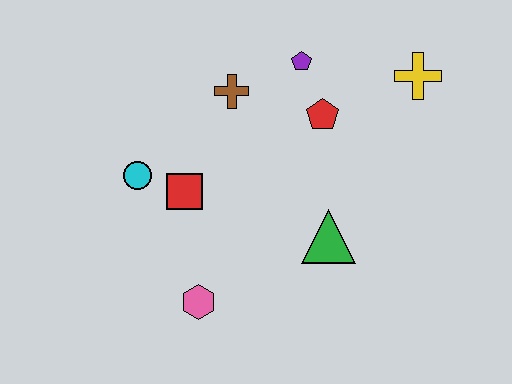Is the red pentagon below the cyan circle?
No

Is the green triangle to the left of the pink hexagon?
No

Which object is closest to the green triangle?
The red pentagon is closest to the green triangle.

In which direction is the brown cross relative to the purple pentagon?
The brown cross is to the left of the purple pentagon.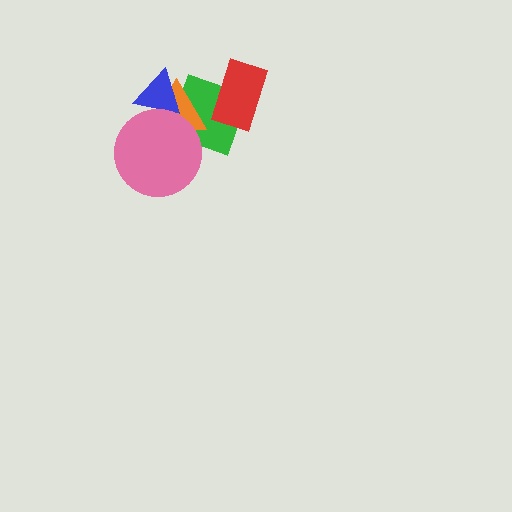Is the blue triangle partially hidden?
Yes, it is partially covered by another shape.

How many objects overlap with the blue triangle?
3 objects overlap with the blue triangle.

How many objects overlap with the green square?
4 objects overlap with the green square.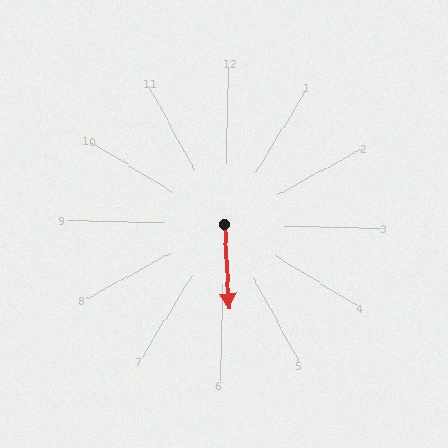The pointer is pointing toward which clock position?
Roughly 6 o'clock.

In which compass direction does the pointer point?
South.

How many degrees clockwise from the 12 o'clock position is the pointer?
Approximately 175 degrees.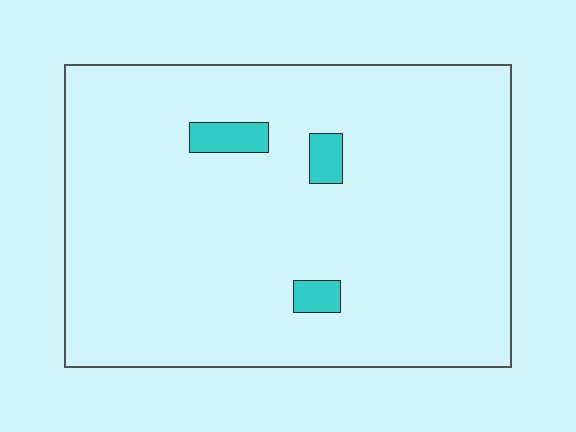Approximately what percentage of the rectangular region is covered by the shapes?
Approximately 5%.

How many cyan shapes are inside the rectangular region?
3.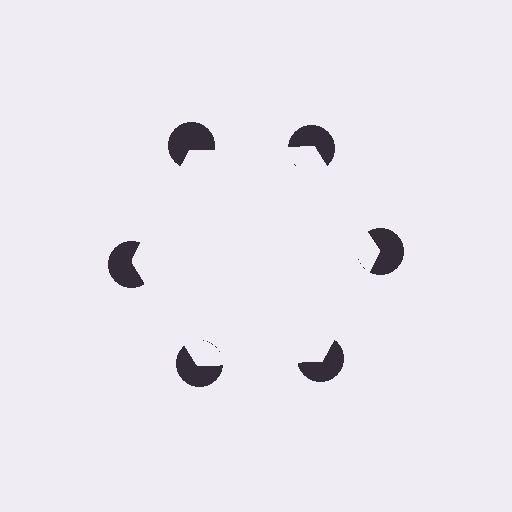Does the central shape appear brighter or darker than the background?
It typically appears slightly brighter than the background, even though no actual brightness change is drawn.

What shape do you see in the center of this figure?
An illusory hexagon — its edges are inferred from the aligned wedge cuts in the pac-man discs, not physically drawn.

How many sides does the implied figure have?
6 sides.